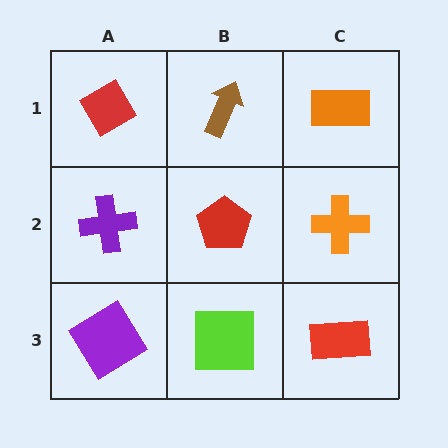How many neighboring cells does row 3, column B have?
3.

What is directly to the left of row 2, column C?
A red pentagon.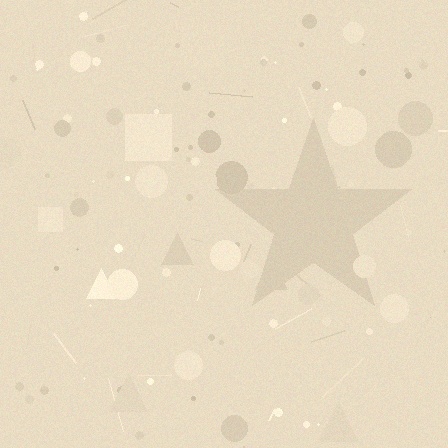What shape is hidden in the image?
A star is hidden in the image.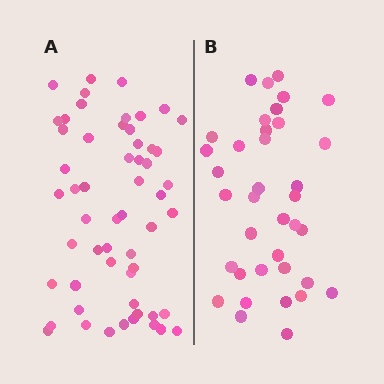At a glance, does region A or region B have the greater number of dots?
Region A (the left region) has more dots.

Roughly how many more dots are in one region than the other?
Region A has approximately 20 more dots than region B.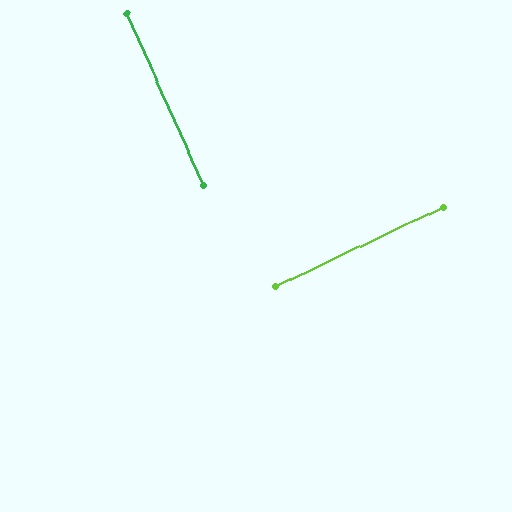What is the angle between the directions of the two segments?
Approximately 89 degrees.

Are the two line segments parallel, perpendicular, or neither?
Perpendicular — they meet at approximately 89°.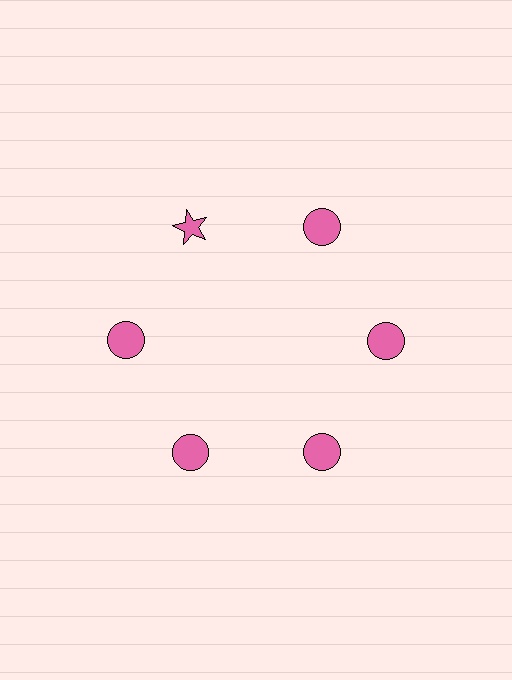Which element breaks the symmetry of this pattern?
The pink star at roughly the 11 o'clock position breaks the symmetry. All other shapes are pink circles.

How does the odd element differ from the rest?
It has a different shape: star instead of circle.